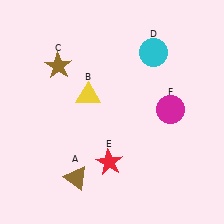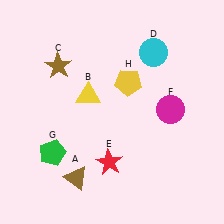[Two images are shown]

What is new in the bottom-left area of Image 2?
A green pentagon (G) was added in the bottom-left area of Image 2.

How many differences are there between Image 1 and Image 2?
There are 2 differences between the two images.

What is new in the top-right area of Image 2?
A yellow pentagon (H) was added in the top-right area of Image 2.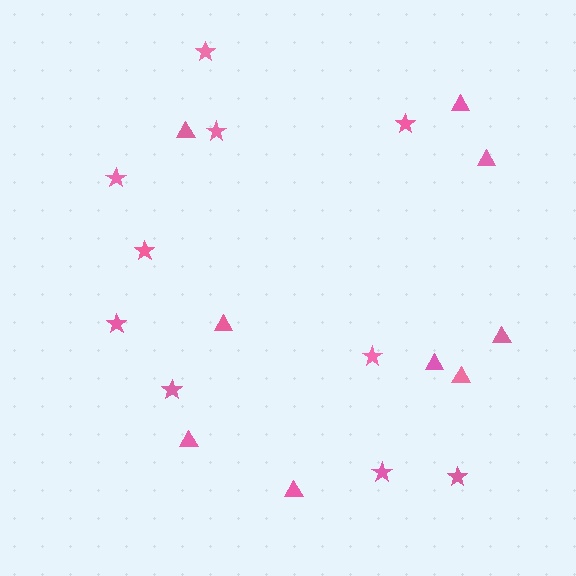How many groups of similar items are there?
There are 2 groups: one group of triangles (9) and one group of stars (10).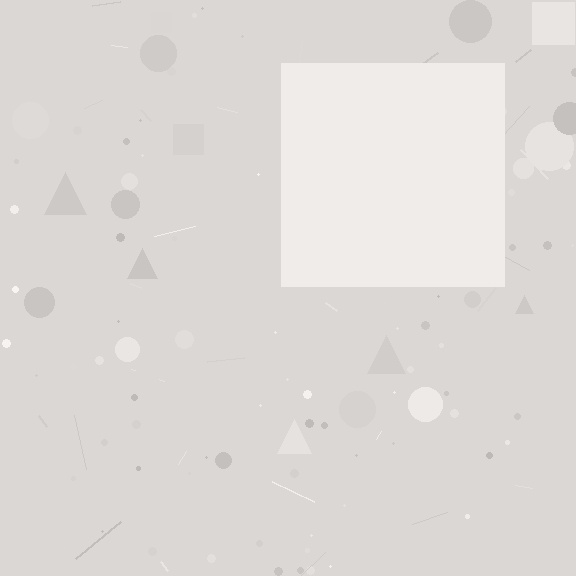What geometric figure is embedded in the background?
A square is embedded in the background.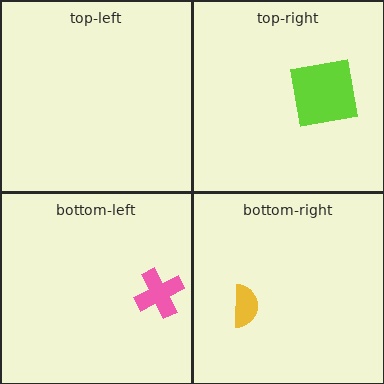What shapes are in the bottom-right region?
The yellow semicircle.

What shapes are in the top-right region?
The lime square.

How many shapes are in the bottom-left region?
1.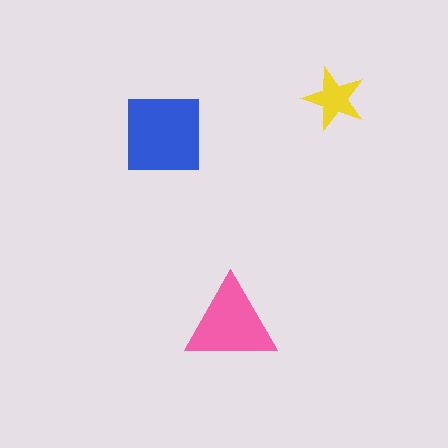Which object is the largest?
The blue square.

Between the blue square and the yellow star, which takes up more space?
The blue square.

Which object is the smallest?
The yellow star.